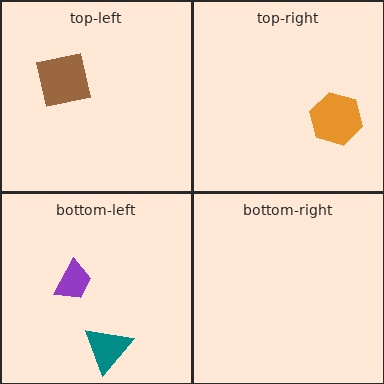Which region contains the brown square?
The top-left region.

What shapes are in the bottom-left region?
The purple trapezoid, the teal triangle.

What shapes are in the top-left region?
The brown square.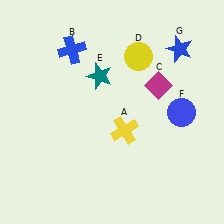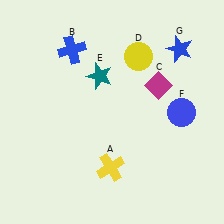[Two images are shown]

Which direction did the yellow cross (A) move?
The yellow cross (A) moved down.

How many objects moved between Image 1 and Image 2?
1 object moved between the two images.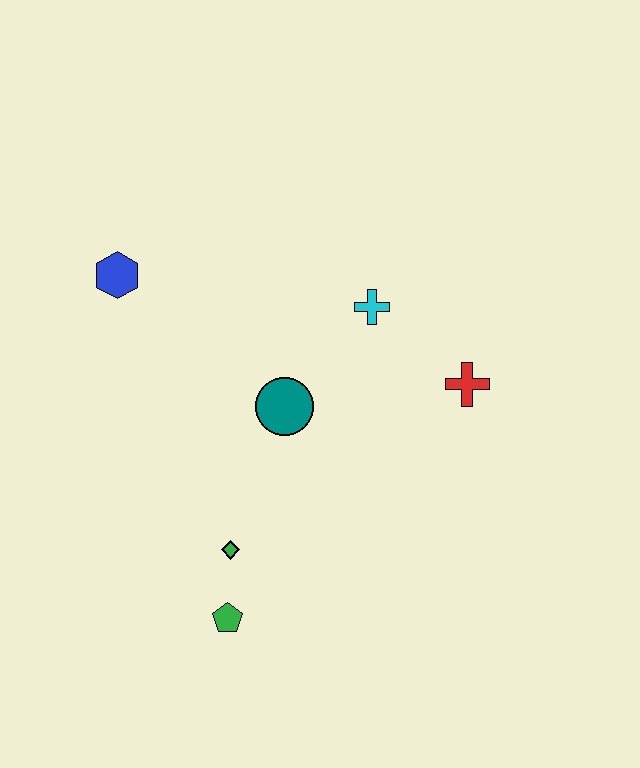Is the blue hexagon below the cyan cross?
No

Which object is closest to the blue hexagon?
The teal circle is closest to the blue hexagon.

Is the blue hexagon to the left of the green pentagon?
Yes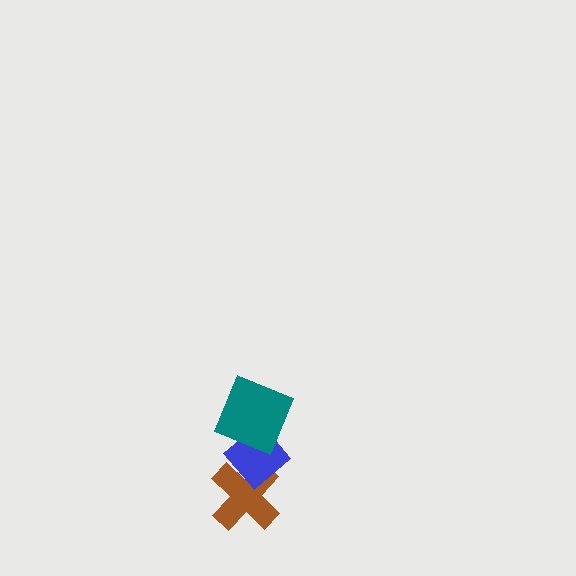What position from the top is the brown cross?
The brown cross is 3rd from the top.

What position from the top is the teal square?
The teal square is 1st from the top.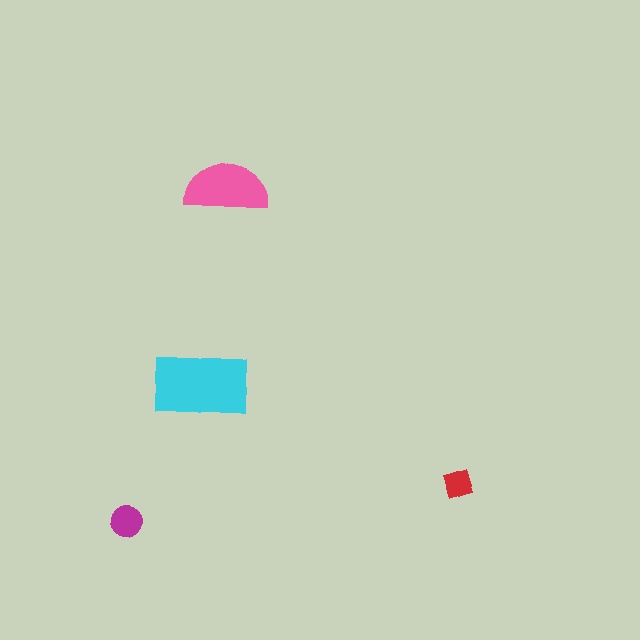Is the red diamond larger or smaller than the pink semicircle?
Smaller.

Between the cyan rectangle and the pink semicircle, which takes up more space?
The cyan rectangle.